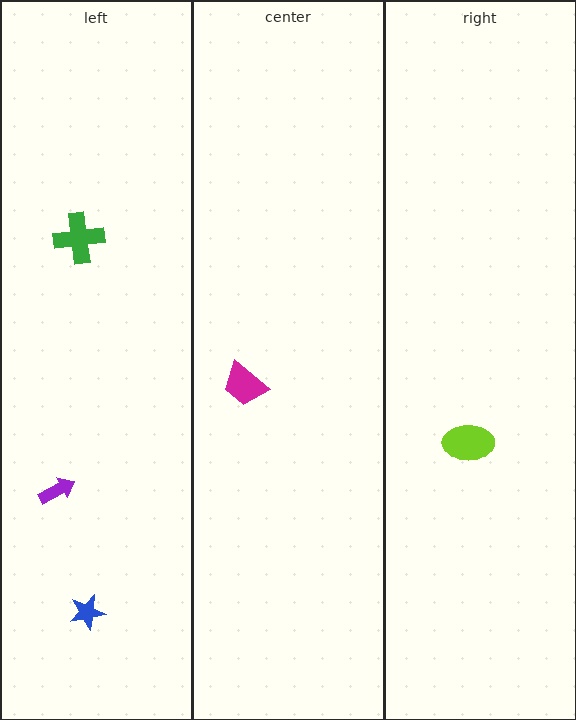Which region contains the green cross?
The left region.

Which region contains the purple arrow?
The left region.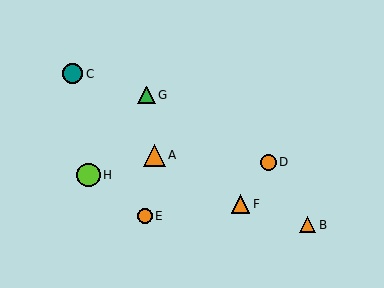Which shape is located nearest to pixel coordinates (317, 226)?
The orange triangle (labeled B) at (308, 225) is nearest to that location.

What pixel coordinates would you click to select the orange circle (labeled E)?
Click at (145, 216) to select the orange circle E.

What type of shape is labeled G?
Shape G is a green triangle.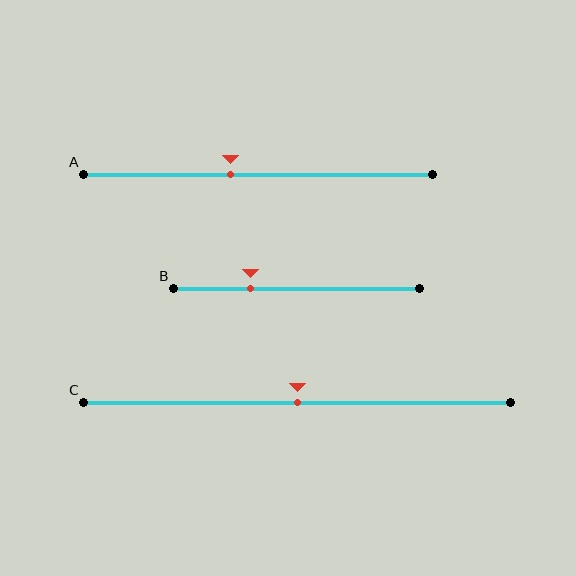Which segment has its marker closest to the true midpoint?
Segment C has its marker closest to the true midpoint.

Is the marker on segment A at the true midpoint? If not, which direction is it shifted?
No, the marker on segment A is shifted to the left by about 8% of the segment length.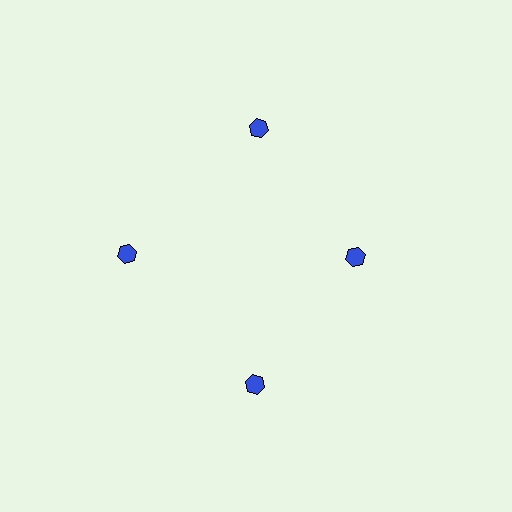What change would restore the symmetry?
The symmetry would be restored by moving it outward, back onto the ring so that all 4 hexagons sit at equal angles and equal distance from the center.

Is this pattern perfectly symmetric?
No. The 4 blue hexagons are arranged in a ring, but one element near the 3 o'clock position is pulled inward toward the center, breaking the 4-fold rotational symmetry.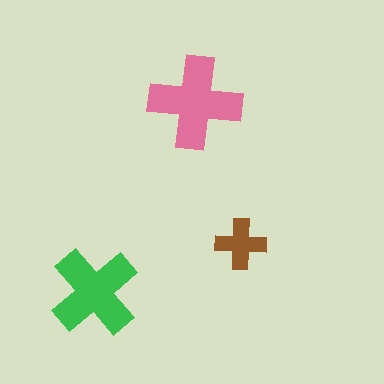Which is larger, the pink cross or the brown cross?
The pink one.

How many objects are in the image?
There are 3 objects in the image.